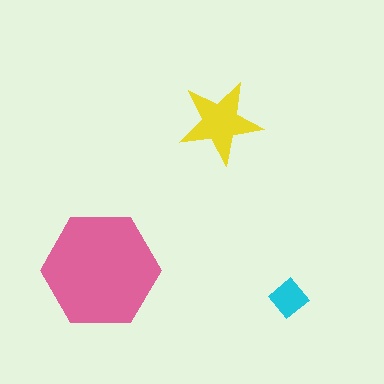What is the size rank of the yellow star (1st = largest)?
2nd.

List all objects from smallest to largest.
The cyan diamond, the yellow star, the pink hexagon.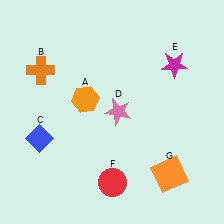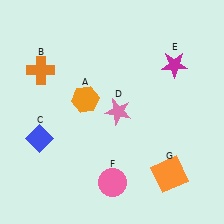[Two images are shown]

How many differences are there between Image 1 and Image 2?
There is 1 difference between the two images.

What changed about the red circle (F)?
In Image 1, F is red. In Image 2, it changed to pink.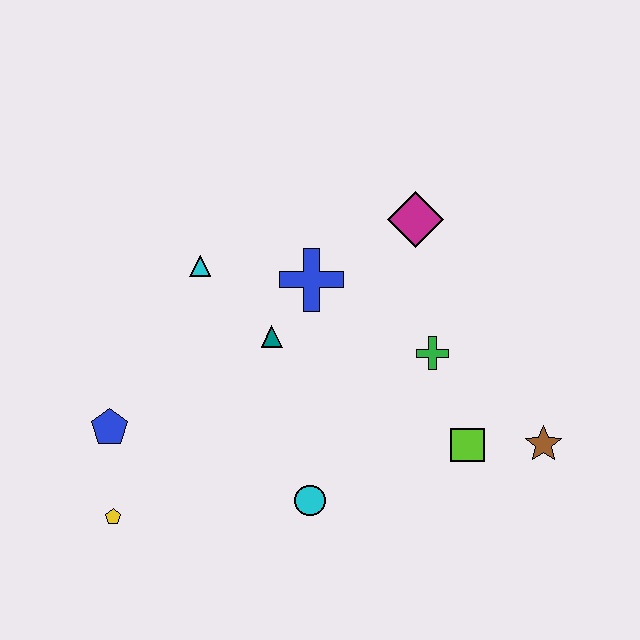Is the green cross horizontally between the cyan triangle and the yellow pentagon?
No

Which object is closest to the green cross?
The lime square is closest to the green cross.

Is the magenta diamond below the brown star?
No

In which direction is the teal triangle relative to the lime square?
The teal triangle is to the left of the lime square.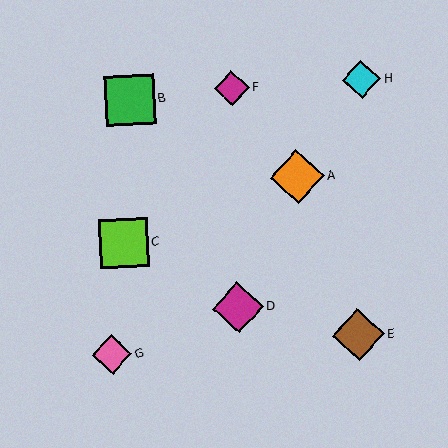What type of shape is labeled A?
Shape A is an orange diamond.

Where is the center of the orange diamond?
The center of the orange diamond is at (297, 177).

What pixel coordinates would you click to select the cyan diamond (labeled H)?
Click at (362, 79) to select the cyan diamond H.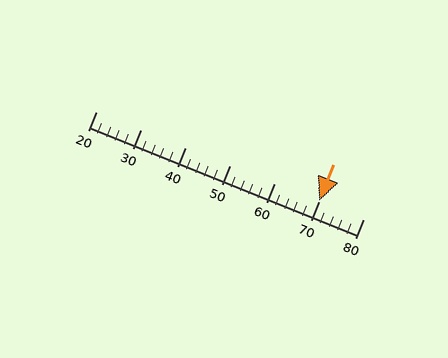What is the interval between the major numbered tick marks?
The major tick marks are spaced 10 units apart.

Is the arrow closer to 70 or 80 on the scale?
The arrow is closer to 70.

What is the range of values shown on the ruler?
The ruler shows values from 20 to 80.